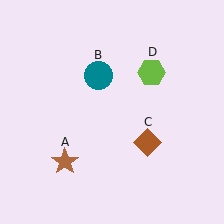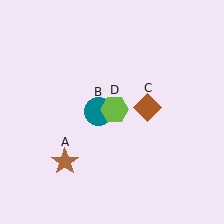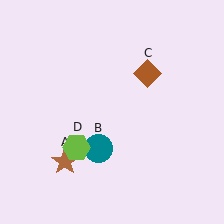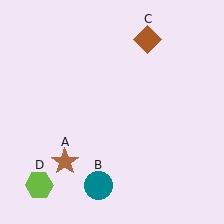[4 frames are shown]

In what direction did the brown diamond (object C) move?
The brown diamond (object C) moved up.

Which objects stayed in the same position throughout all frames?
Brown star (object A) remained stationary.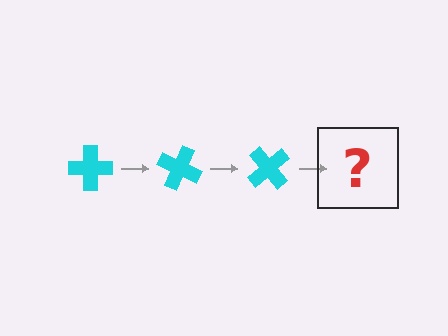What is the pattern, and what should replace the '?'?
The pattern is that the cross rotates 25 degrees each step. The '?' should be a cyan cross rotated 75 degrees.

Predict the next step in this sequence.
The next step is a cyan cross rotated 75 degrees.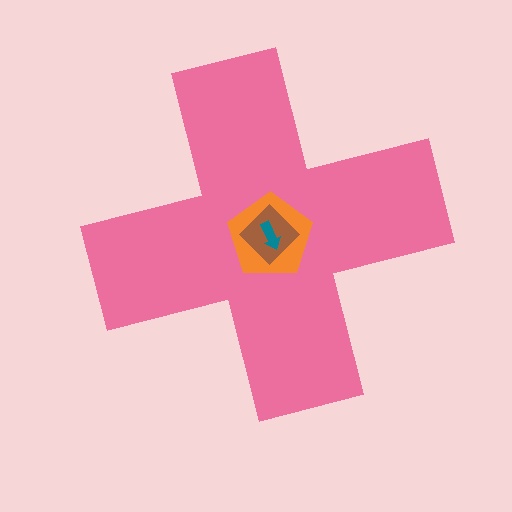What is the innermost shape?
The teal arrow.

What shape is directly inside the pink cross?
The orange pentagon.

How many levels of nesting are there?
4.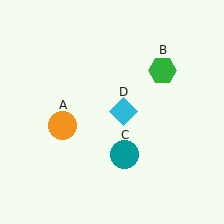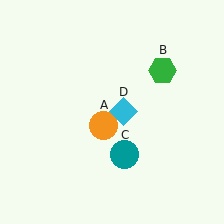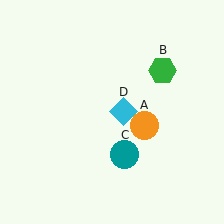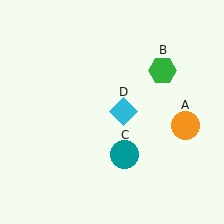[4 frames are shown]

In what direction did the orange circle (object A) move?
The orange circle (object A) moved right.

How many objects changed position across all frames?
1 object changed position: orange circle (object A).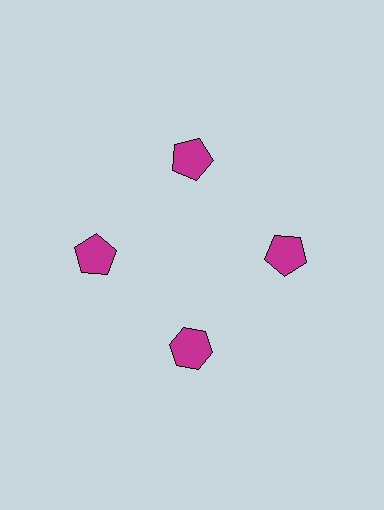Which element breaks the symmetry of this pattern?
The magenta hexagon at roughly the 6 o'clock position breaks the symmetry. All other shapes are magenta pentagons.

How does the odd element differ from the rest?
It has a different shape: hexagon instead of pentagon.